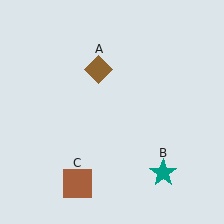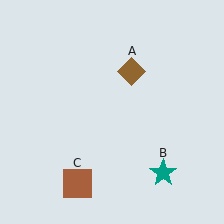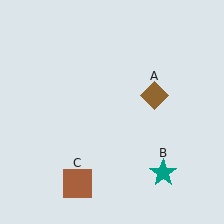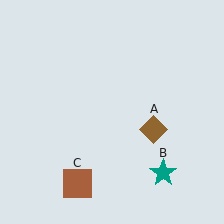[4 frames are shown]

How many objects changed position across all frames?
1 object changed position: brown diamond (object A).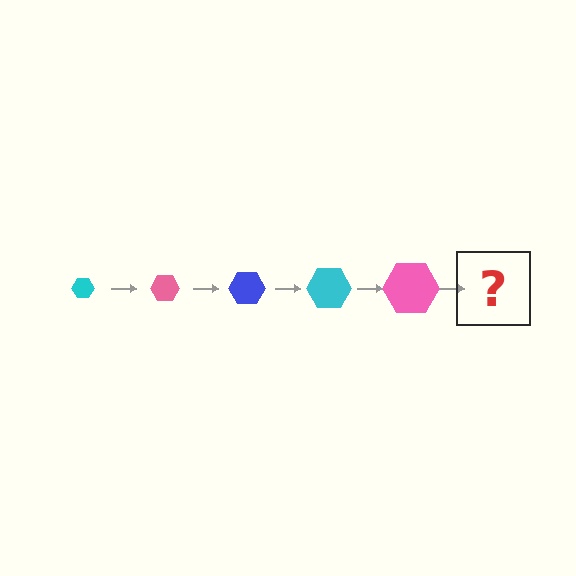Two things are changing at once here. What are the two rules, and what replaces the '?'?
The two rules are that the hexagon grows larger each step and the color cycles through cyan, pink, and blue. The '?' should be a blue hexagon, larger than the previous one.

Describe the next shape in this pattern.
It should be a blue hexagon, larger than the previous one.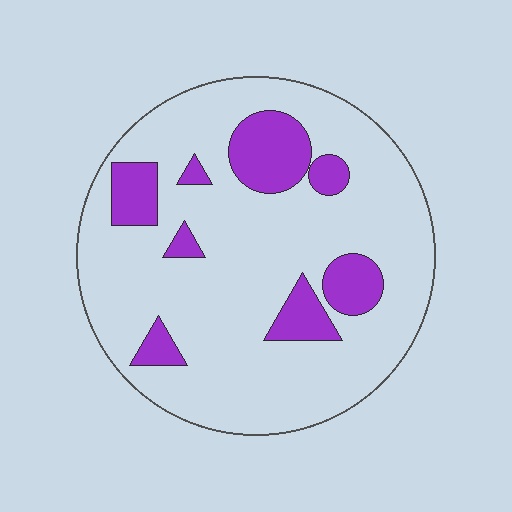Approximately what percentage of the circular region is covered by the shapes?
Approximately 20%.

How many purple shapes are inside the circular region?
8.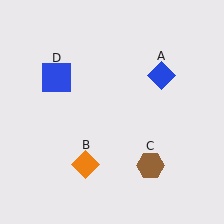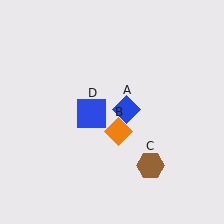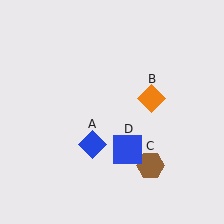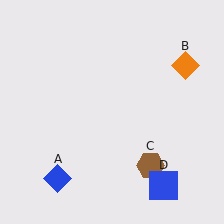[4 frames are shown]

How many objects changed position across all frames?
3 objects changed position: blue diamond (object A), orange diamond (object B), blue square (object D).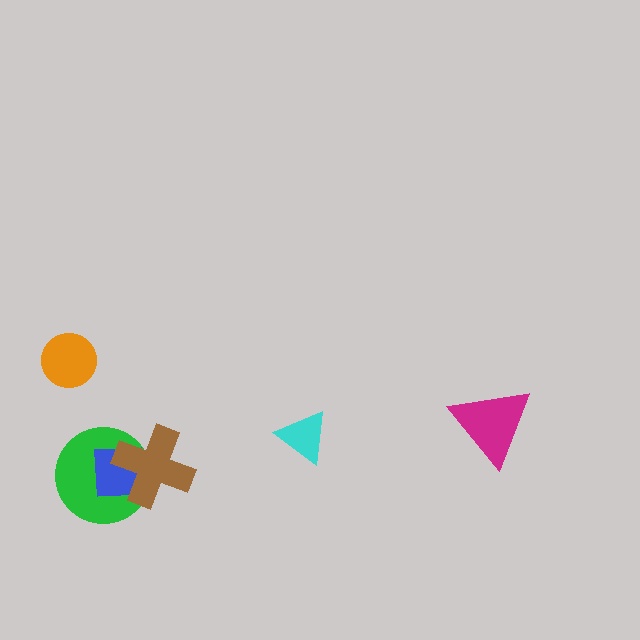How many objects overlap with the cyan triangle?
0 objects overlap with the cyan triangle.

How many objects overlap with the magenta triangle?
0 objects overlap with the magenta triangle.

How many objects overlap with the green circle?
2 objects overlap with the green circle.